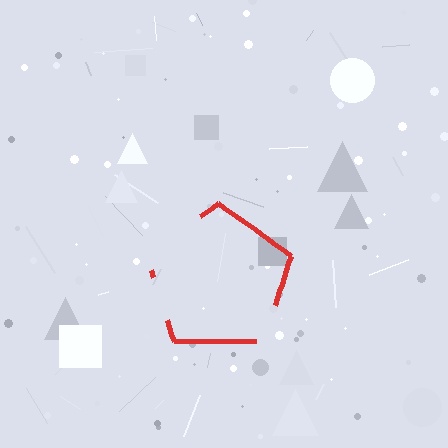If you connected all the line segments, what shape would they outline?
They would outline a pentagon.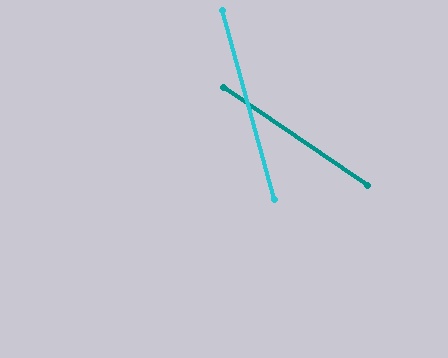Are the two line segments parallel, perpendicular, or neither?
Neither parallel nor perpendicular — they differ by about 40°.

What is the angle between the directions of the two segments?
Approximately 40 degrees.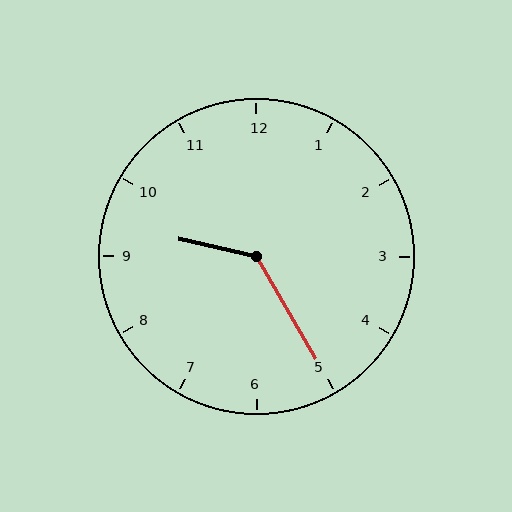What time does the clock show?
9:25.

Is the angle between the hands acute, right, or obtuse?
It is obtuse.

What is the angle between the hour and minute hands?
Approximately 132 degrees.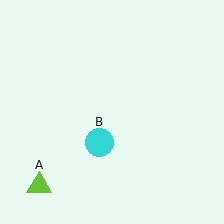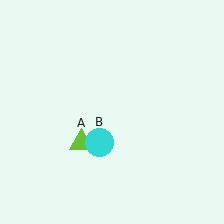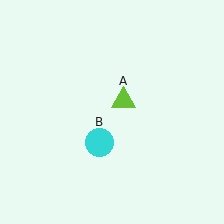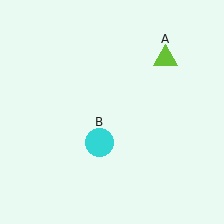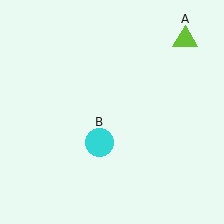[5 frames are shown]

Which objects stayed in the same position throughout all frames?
Cyan circle (object B) remained stationary.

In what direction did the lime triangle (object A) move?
The lime triangle (object A) moved up and to the right.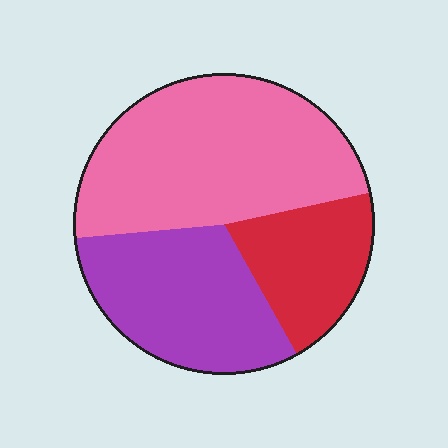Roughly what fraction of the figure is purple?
Purple covers 32% of the figure.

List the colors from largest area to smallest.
From largest to smallest: pink, purple, red.